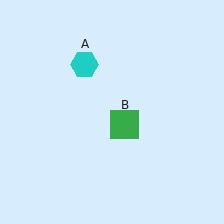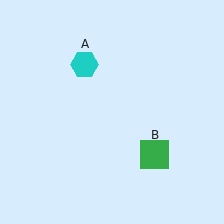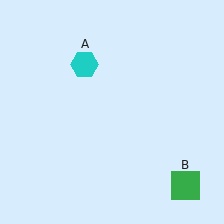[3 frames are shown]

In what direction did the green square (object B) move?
The green square (object B) moved down and to the right.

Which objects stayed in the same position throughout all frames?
Cyan hexagon (object A) remained stationary.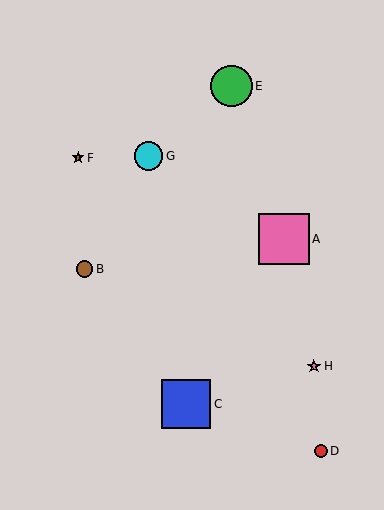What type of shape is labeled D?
Shape D is a red circle.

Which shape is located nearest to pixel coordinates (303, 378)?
The pink star (labeled H) at (314, 366) is nearest to that location.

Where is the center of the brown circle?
The center of the brown circle is at (84, 269).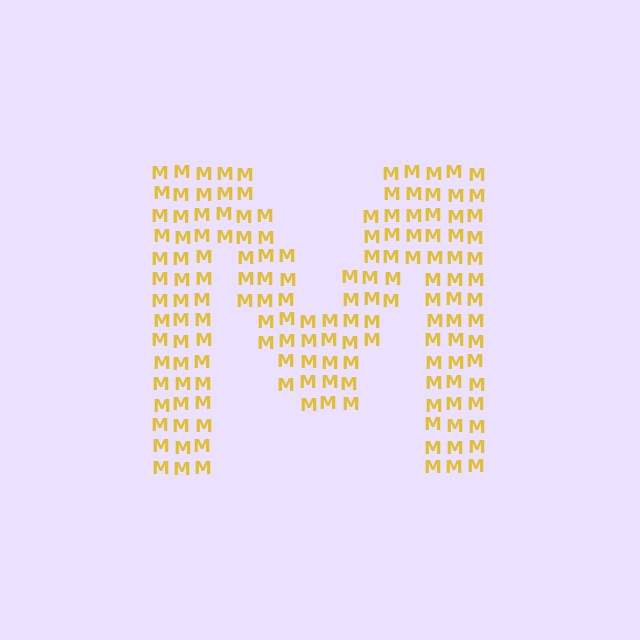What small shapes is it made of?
It is made of small letter M's.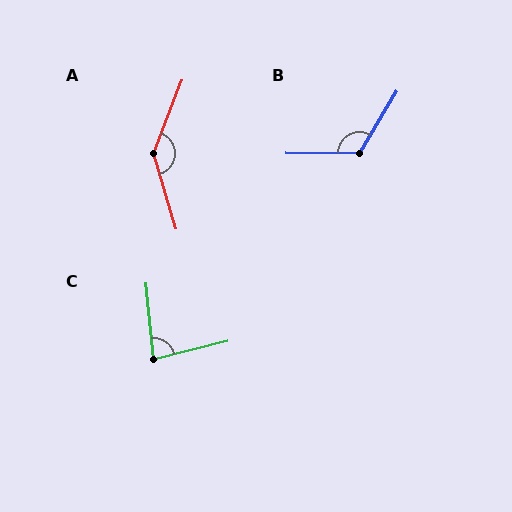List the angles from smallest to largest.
C (81°), B (120°), A (142°).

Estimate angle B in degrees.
Approximately 120 degrees.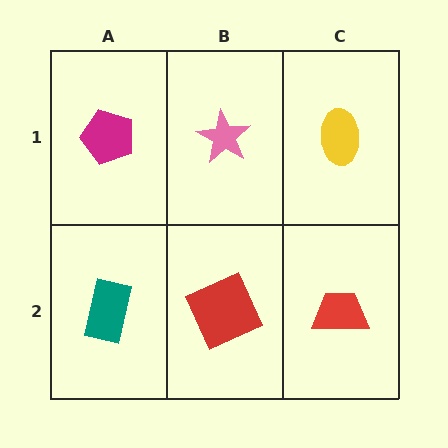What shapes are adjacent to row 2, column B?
A pink star (row 1, column B), a teal rectangle (row 2, column A), a red trapezoid (row 2, column C).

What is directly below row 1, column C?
A red trapezoid.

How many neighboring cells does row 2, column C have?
2.